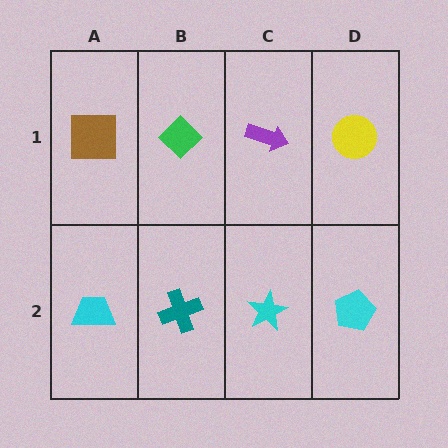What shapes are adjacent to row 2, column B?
A green diamond (row 1, column B), a cyan trapezoid (row 2, column A), a cyan star (row 2, column C).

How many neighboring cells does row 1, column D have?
2.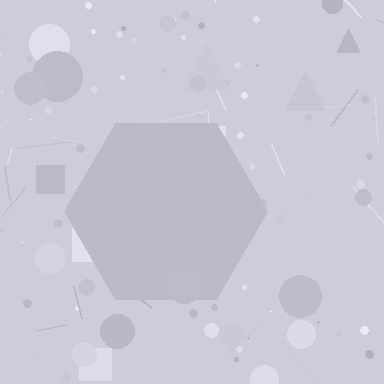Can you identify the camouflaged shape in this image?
The camouflaged shape is a hexagon.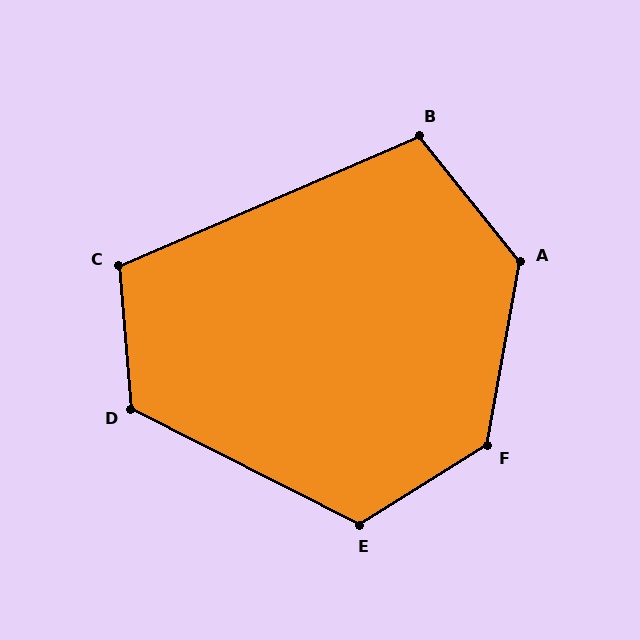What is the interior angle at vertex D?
Approximately 122 degrees (obtuse).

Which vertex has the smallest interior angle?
B, at approximately 106 degrees.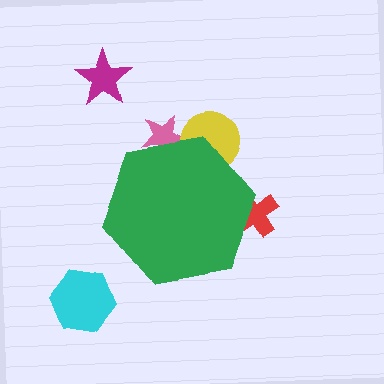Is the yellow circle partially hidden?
Yes, the yellow circle is partially hidden behind the green hexagon.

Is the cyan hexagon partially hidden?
No, the cyan hexagon is fully visible.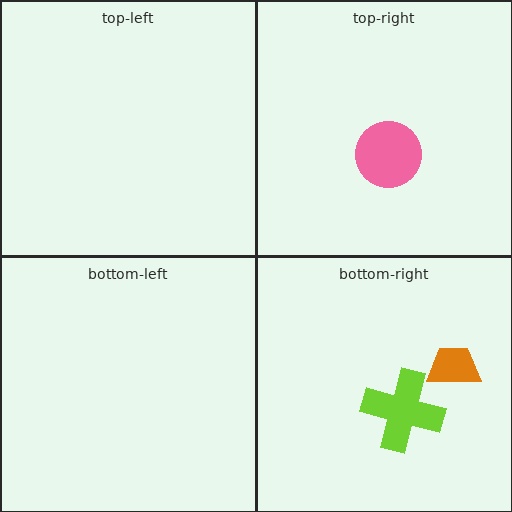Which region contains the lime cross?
The bottom-right region.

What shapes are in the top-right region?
The pink circle.